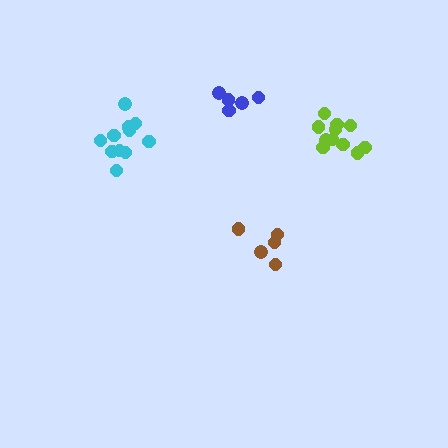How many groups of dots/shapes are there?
There are 4 groups.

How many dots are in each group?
Group 1: 5 dots, Group 2: 11 dots, Group 3: 11 dots, Group 4: 5 dots (32 total).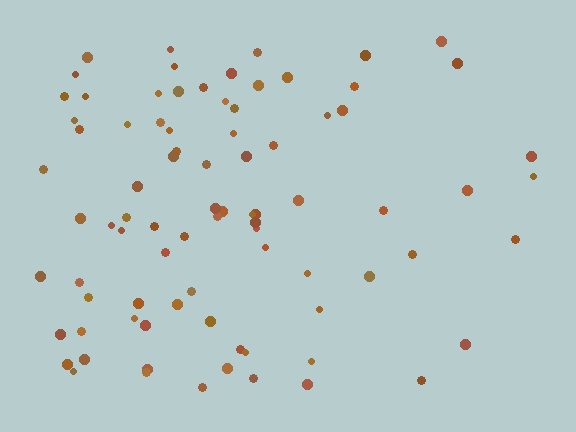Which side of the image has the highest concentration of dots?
The left.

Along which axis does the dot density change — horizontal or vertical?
Horizontal.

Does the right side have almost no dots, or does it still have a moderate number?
Still a moderate number, just noticeably fewer than the left.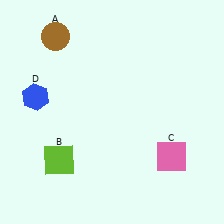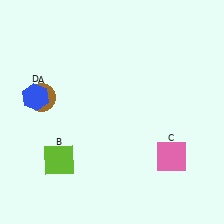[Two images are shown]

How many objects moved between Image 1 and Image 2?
1 object moved between the two images.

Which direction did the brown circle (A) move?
The brown circle (A) moved down.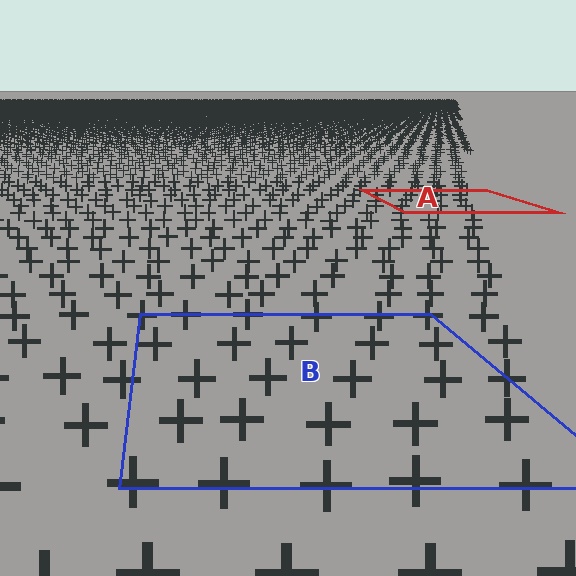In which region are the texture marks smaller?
The texture marks are smaller in region A, because it is farther away.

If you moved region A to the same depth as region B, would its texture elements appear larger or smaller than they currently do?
They would appear larger. At a closer depth, the same texture elements are projected at a bigger on-screen size.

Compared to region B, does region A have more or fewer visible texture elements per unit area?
Region A has more texture elements per unit area — they are packed more densely because it is farther away.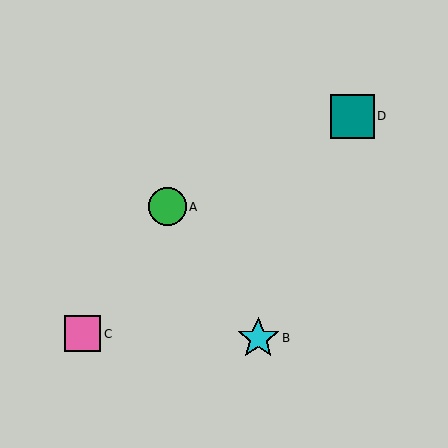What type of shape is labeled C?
Shape C is a pink square.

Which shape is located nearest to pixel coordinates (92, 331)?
The pink square (labeled C) at (83, 334) is nearest to that location.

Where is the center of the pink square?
The center of the pink square is at (83, 334).